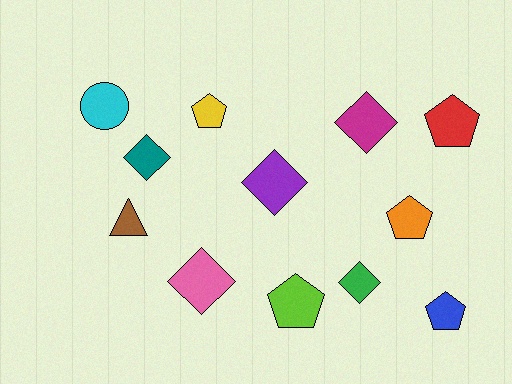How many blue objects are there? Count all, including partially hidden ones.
There is 1 blue object.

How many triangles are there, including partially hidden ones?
There is 1 triangle.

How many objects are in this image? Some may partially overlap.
There are 12 objects.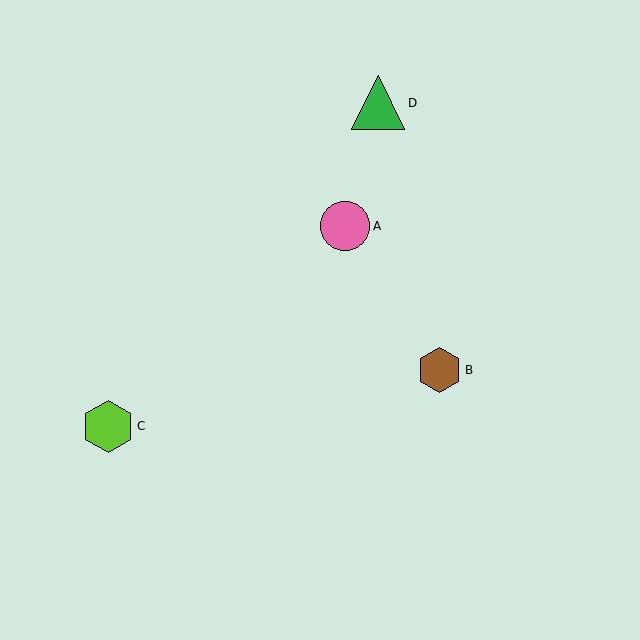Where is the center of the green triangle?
The center of the green triangle is at (378, 103).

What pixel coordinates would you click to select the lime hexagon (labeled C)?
Click at (108, 426) to select the lime hexagon C.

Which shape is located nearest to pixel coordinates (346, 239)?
The pink circle (labeled A) at (345, 226) is nearest to that location.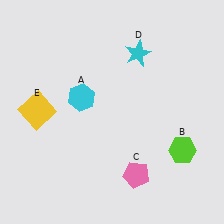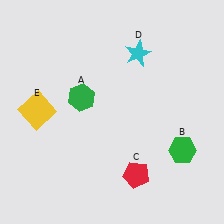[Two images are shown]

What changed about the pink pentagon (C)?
In Image 1, C is pink. In Image 2, it changed to red.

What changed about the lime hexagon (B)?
In Image 1, B is lime. In Image 2, it changed to green.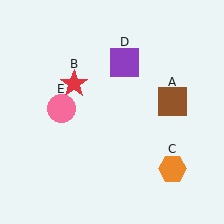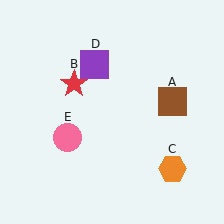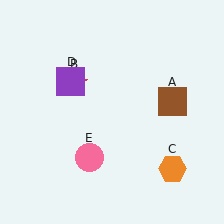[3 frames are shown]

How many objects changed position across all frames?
2 objects changed position: purple square (object D), pink circle (object E).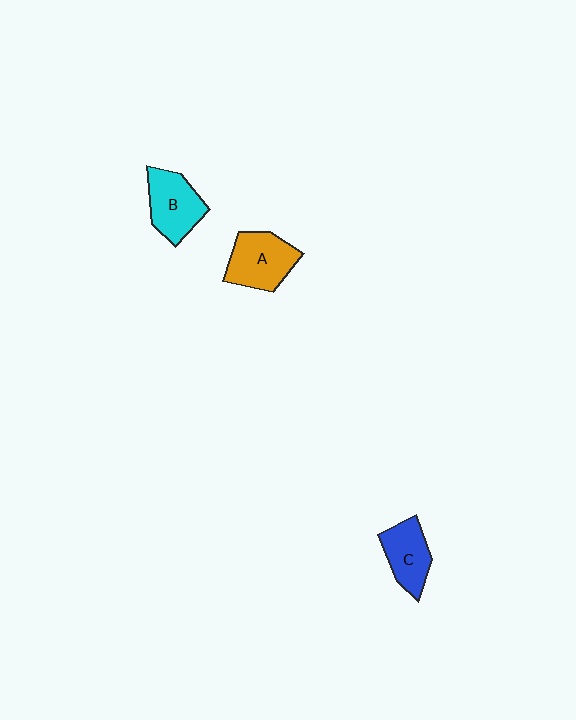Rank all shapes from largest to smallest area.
From largest to smallest: A (orange), B (cyan), C (blue).